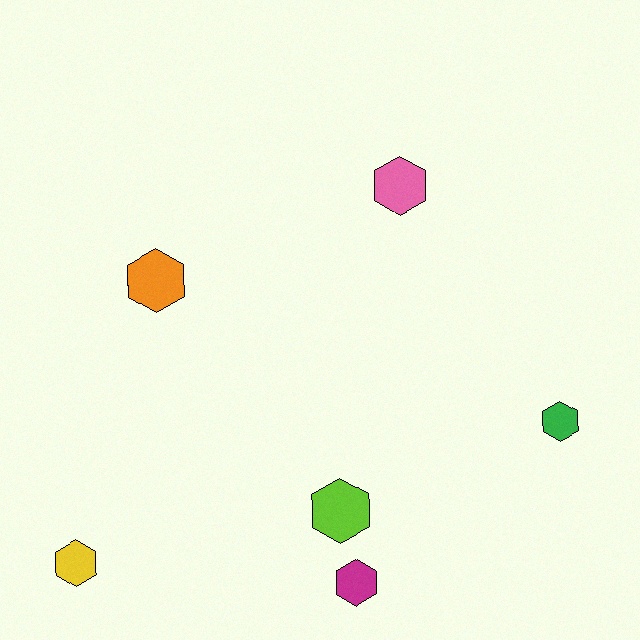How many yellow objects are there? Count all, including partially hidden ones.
There is 1 yellow object.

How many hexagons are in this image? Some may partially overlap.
There are 6 hexagons.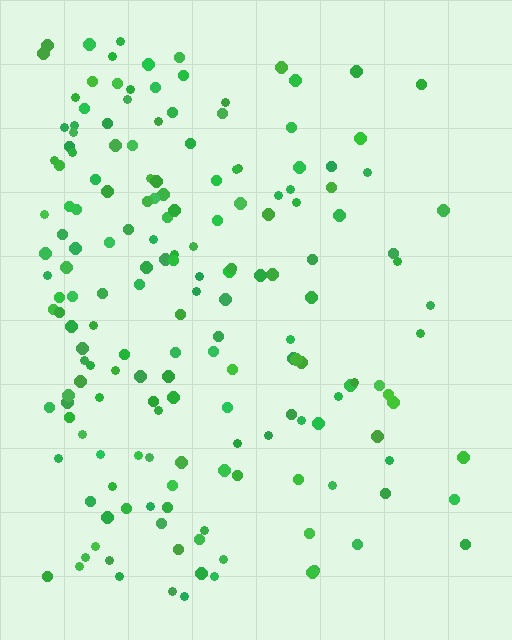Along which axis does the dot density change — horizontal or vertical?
Horizontal.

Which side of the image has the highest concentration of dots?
The left.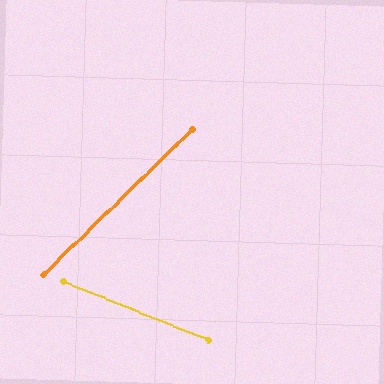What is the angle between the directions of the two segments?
Approximately 66 degrees.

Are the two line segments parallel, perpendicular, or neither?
Neither parallel nor perpendicular — they differ by about 66°.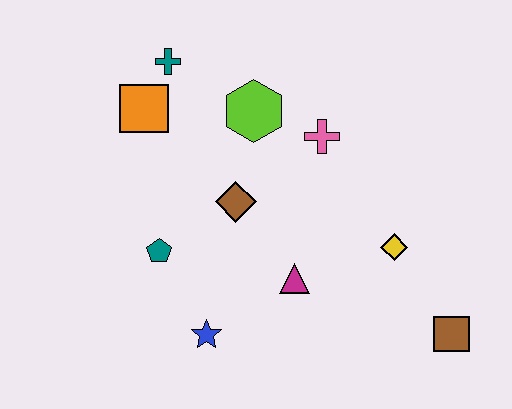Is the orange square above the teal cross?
No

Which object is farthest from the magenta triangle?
The teal cross is farthest from the magenta triangle.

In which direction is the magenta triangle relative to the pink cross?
The magenta triangle is below the pink cross.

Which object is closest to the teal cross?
The orange square is closest to the teal cross.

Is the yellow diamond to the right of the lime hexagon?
Yes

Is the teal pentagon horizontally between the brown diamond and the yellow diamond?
No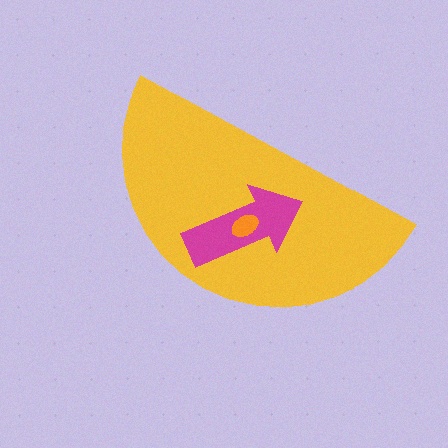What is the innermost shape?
The orange ellipse.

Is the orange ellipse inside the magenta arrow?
Yes.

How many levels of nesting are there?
3.